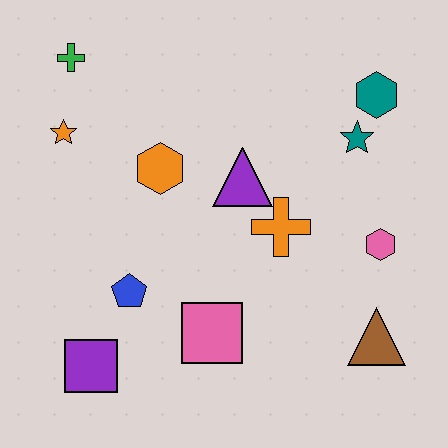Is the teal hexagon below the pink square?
No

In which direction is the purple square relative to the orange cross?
The purple square is to the left of the orange cross.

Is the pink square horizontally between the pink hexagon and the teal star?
No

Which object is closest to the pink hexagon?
The brown triangle is closest to the pink hexagon.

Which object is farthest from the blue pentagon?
The teal hexagon is farthest from the blue pentagon.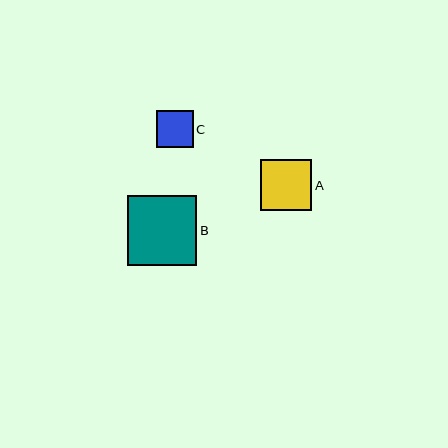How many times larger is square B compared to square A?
Square B is approximately 1.4 times the size of square A.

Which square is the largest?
Square B is the largest with a size of approximately 69 pixels.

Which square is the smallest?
Square C is the smallest with a size of approximately 37 pixels.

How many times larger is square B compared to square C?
Square B is approximately 1.9 times the size of square C.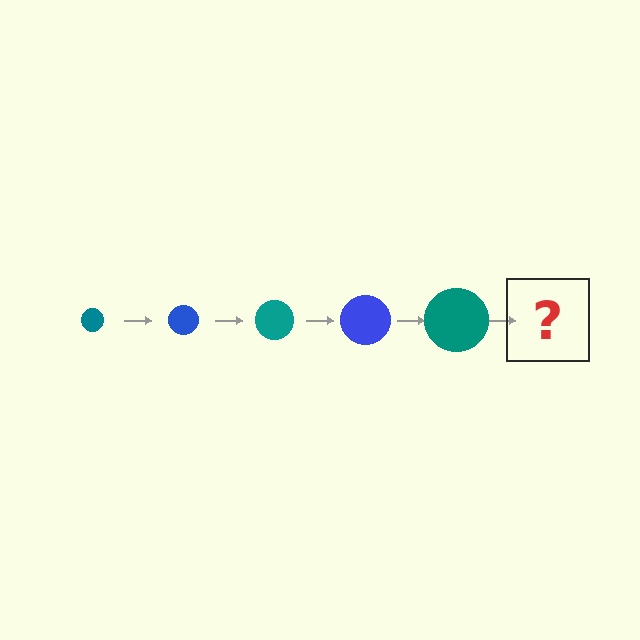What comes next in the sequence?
The next element should be a blue circle, larger than the previous one.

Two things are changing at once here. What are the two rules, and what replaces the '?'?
The two rules are that the circle grows larger each step and the color cycles through teal and blue. The '?' should be a blue circle, larger than the previous one.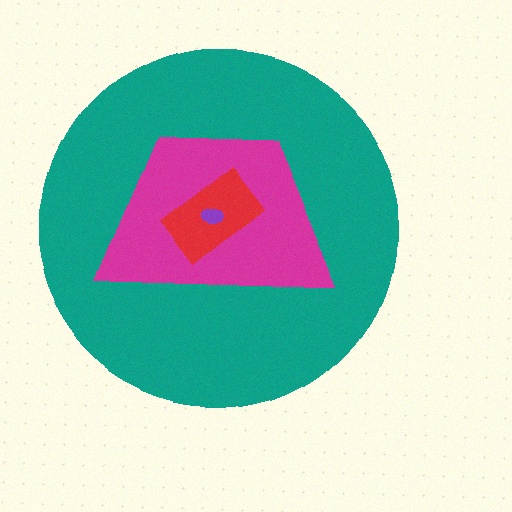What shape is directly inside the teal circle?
The magenta trapezoid.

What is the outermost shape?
The teal circle.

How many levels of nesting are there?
4.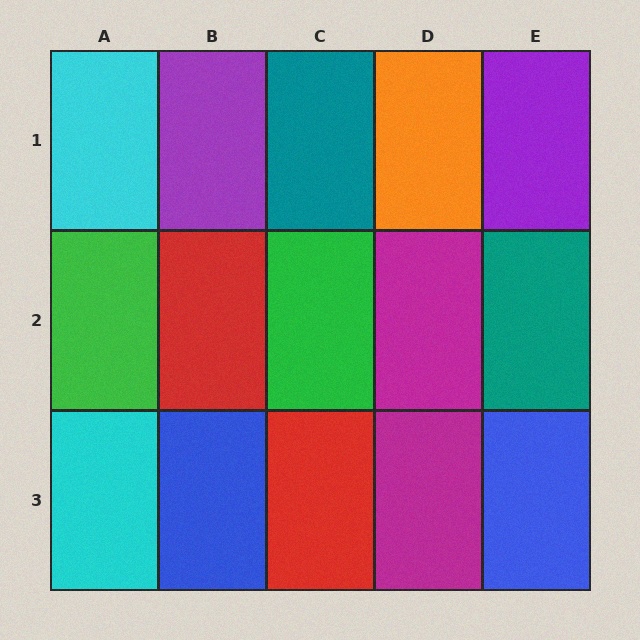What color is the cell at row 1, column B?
Purple.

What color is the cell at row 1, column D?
Orange.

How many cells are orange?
1 cell is orange.